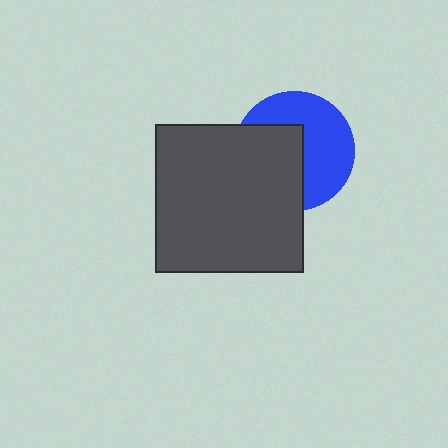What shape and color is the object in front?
The object in front is a dark gray square.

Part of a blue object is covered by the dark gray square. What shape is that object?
It is a circle.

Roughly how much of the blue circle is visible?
About half of it is visible (roughly 54%).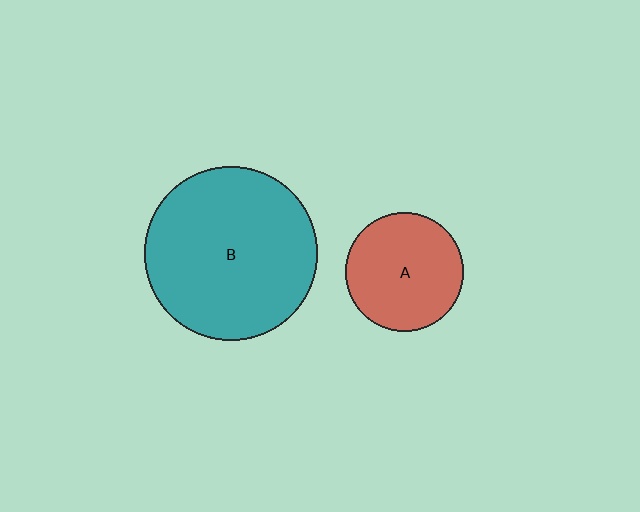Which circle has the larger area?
Circle B (teal).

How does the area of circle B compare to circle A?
Approximately 2.2 times.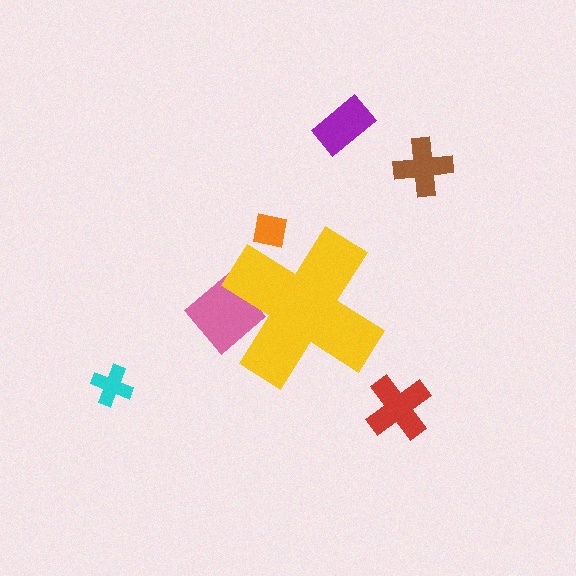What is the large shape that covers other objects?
A yellow cross.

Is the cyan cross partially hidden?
No, the cyan cross is fully visible.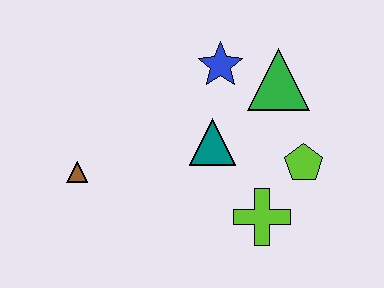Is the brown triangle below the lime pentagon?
Yes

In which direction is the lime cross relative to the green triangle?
The lime cross is below the green triangle.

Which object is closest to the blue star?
The green triangle is closest to the blue star.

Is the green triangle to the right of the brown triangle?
Yes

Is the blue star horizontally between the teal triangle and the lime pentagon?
Yes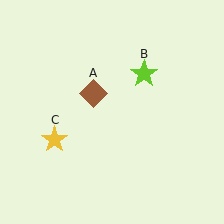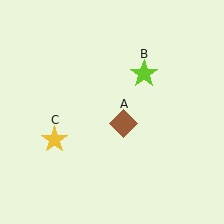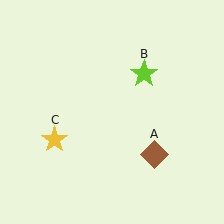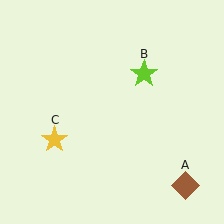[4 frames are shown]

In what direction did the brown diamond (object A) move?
The brown diamond (object A) moved down and to the right.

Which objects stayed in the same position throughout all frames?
Lime star (object B) and yellow star (object C) remained stationary.